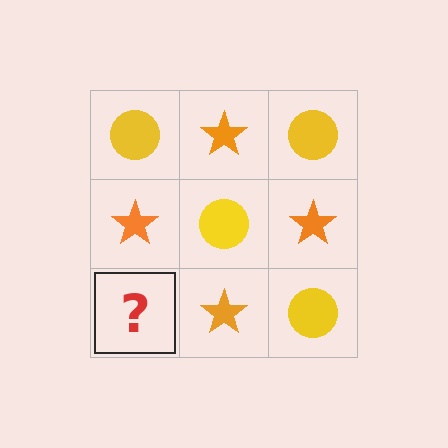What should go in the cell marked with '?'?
The missing cell should contain a yellow circle.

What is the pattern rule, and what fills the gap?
The rule is that it alternates yellow circle and orange star in a checkerboard pattern. The gap should be filled with a yellow circle.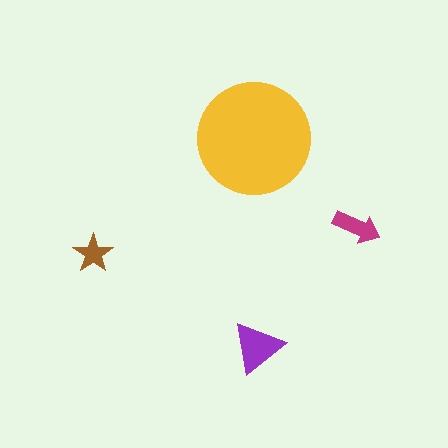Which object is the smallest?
The brown star.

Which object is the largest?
The yellow circle.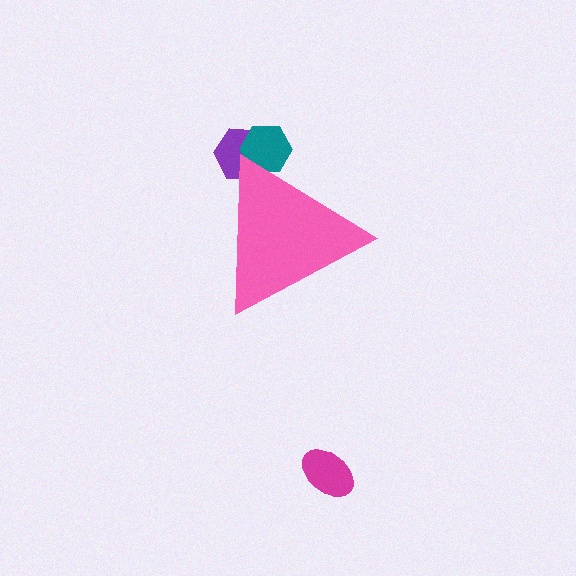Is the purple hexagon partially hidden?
Yes, the purple hexagon is partially hidden behind the pink triangle.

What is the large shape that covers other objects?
A pink triangle.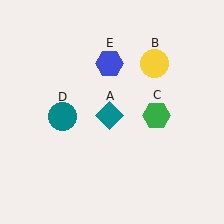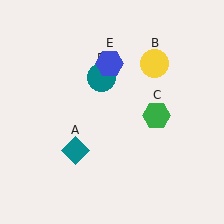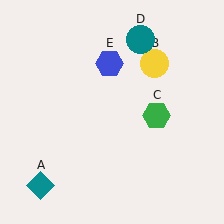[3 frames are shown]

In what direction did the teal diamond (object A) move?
The teal diamond (object A) moved down and to the left.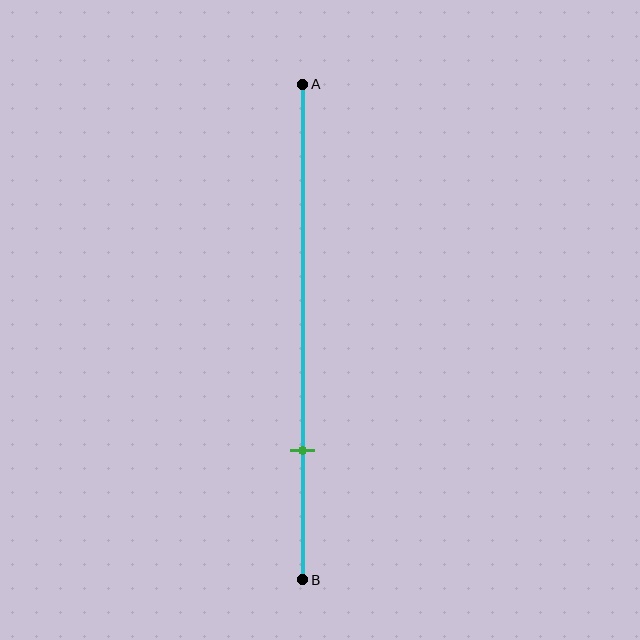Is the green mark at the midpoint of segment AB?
No, the mark is at about 75% from A, not at the 50% midpoint.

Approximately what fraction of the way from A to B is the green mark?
The green mark is approximately 75% of the way from A to B.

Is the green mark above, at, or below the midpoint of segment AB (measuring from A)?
The green mark is below the midpoint of segment AB.